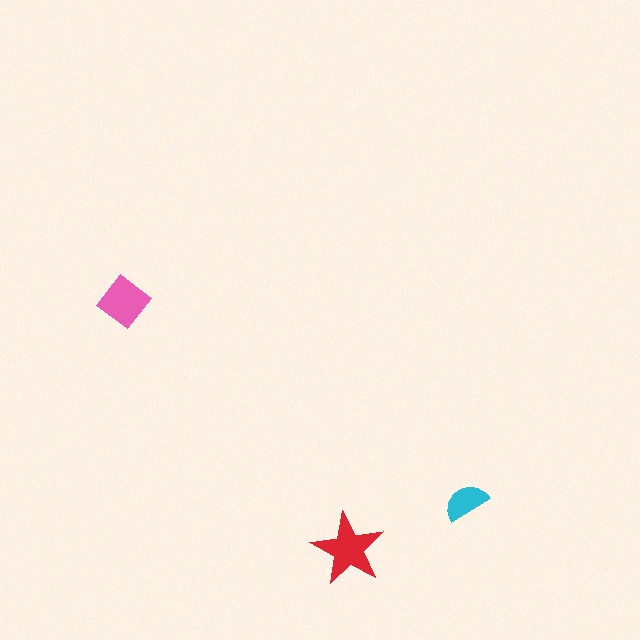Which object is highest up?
The pink diamond is topmost.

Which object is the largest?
The red star.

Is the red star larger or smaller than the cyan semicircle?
Larger.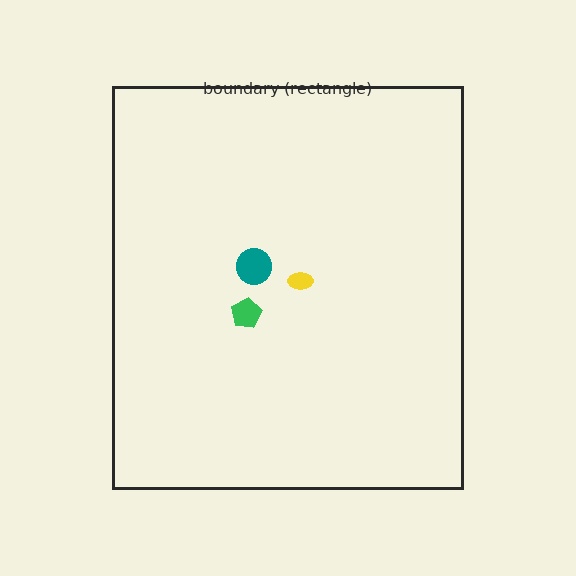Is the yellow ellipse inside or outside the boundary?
Inside.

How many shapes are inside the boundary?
3 inside, 0 outside.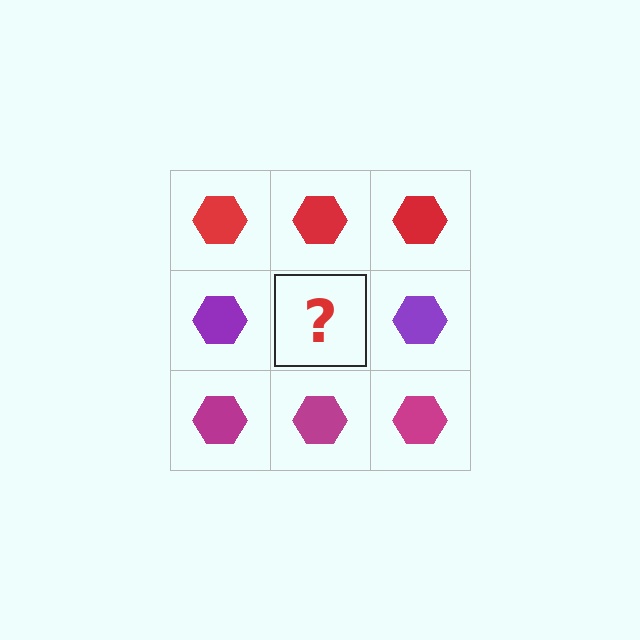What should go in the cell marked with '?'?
The missing cell should contain a purple hexagon.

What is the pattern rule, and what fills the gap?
The rule is that each row has a consistent color. The gap should be filled with a purple hexagon.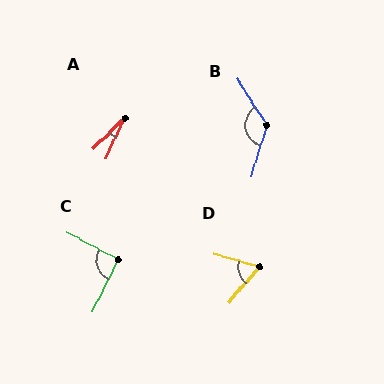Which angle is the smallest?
A, at approximately 21 degrees.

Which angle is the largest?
B, at approximately 130 degrees.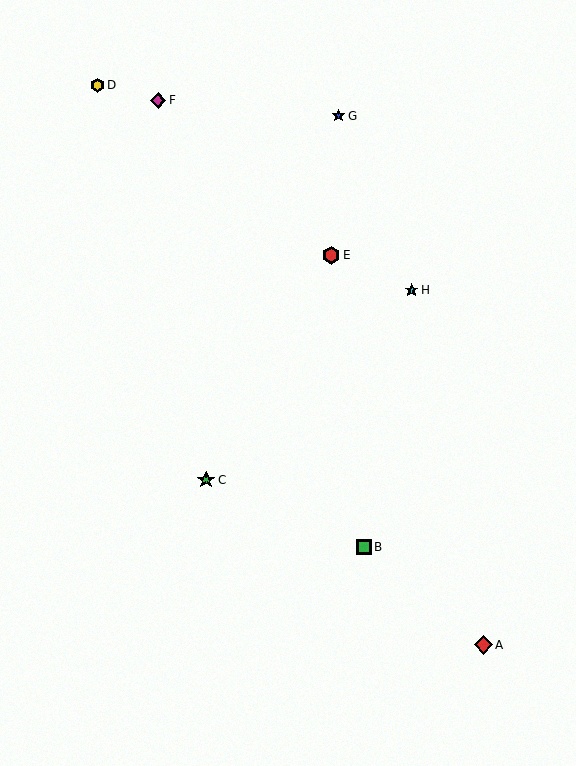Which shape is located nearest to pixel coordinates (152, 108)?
The magenta diamond (labeled F) at (158, 100) is nearest to that location.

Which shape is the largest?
The red diamond (labeled A) is the largest.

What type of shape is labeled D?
Shape D is a yellow hexagon.